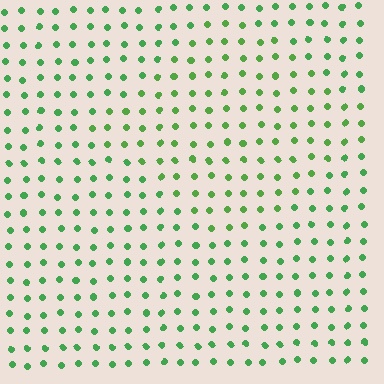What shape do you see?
I see a diamond.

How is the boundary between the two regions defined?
The boundary is defined purely by a slight shift in hue (about 19 degrees). Spacing, size, and orientation are identical on both sides.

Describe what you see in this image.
The image is filled with small green elements in a uniform arrangement. A diamond-shaped region is visible where the elements are tinted to a slightly different hue, forming a subtle color boundary.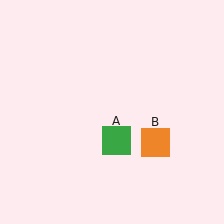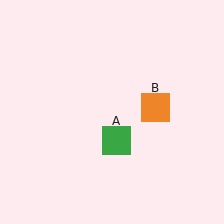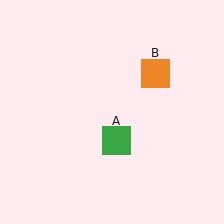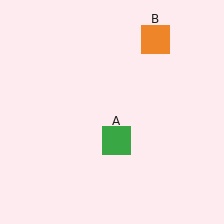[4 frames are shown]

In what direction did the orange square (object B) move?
The orange square (object B) moved up.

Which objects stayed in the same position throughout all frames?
Green square (object A) remained stationary.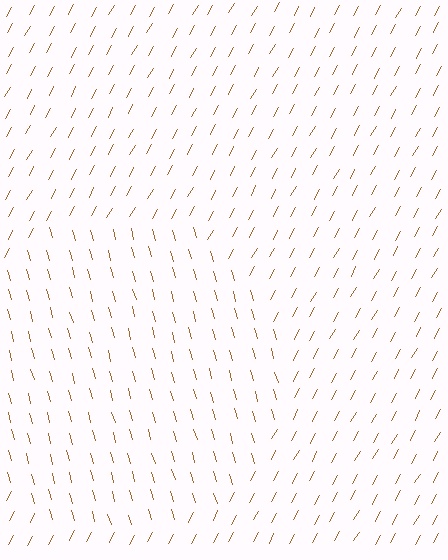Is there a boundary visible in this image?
Yes, there is a texture boundary formed by a change in line orientation.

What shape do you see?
I see a circle.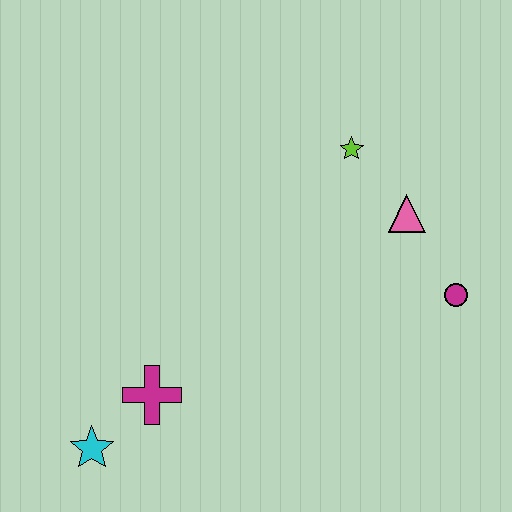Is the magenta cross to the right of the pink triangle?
No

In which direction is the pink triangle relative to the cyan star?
The pink triangle is to the right of the cyan star.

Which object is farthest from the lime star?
The cyan star is farthest from the lime star.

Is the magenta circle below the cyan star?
No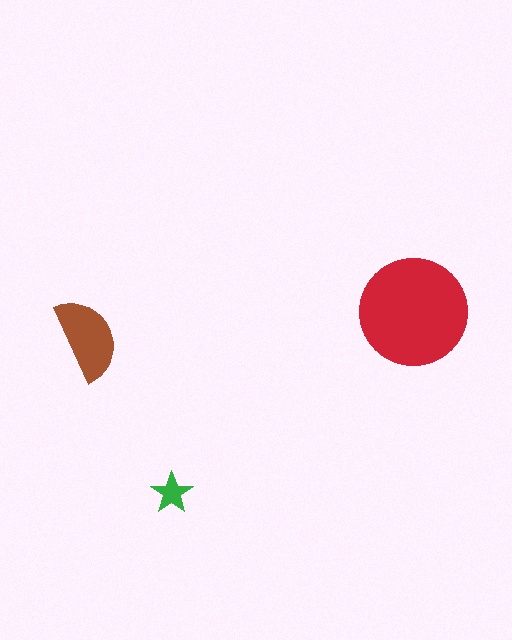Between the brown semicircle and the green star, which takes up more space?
The brown semicircle.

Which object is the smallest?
The green star.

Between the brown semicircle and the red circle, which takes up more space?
The red circle.